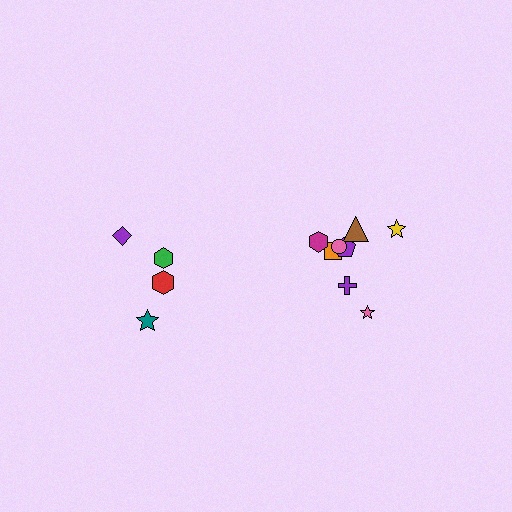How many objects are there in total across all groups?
There are 12 objects.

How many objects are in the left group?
There are 4 objects.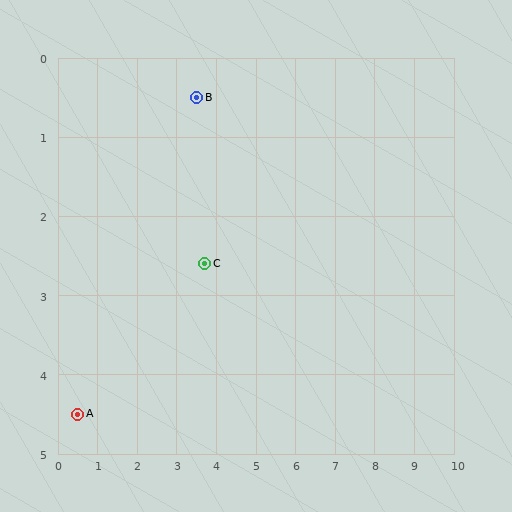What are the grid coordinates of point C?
Point C is at approximately (3.7, 2.6).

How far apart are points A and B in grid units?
Points A and B are about 5.0 grid units apart.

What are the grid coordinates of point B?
Point B is at approximately (3.5, 0.5).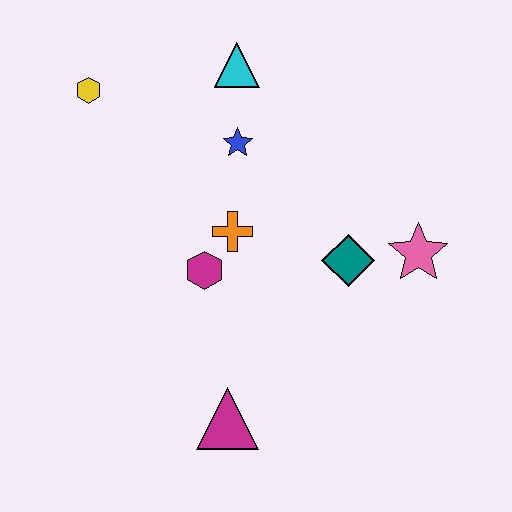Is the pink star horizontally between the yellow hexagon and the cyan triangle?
No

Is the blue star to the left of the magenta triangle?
No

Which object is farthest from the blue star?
The magenta triangle is farthest from the blue star.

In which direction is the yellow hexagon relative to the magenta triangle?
The yellow hexagon is above the magenta triangle.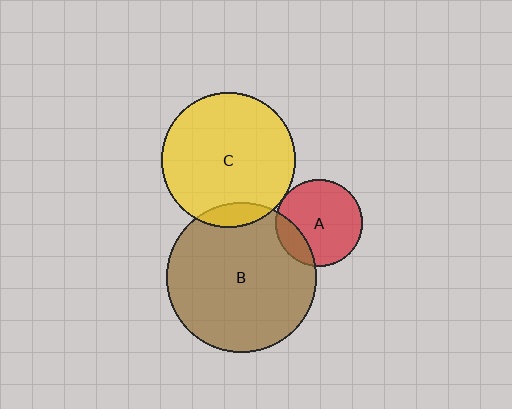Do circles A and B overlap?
Yes.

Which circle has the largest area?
Circle B (brown).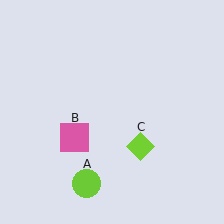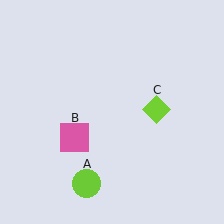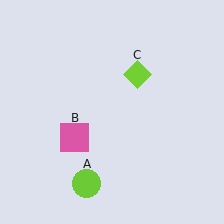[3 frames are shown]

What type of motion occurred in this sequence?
The lime diamond (object C) rotated counterclockwise around the center of the scene.